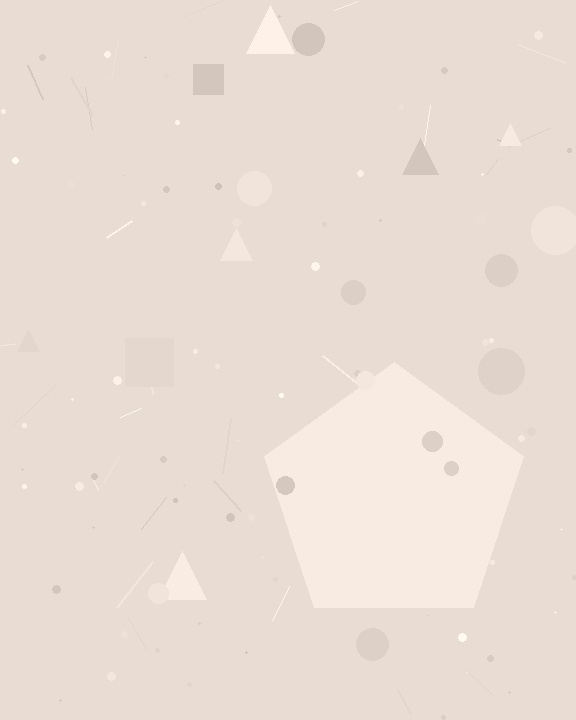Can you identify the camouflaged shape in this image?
The camouflaged shape is a pentagon.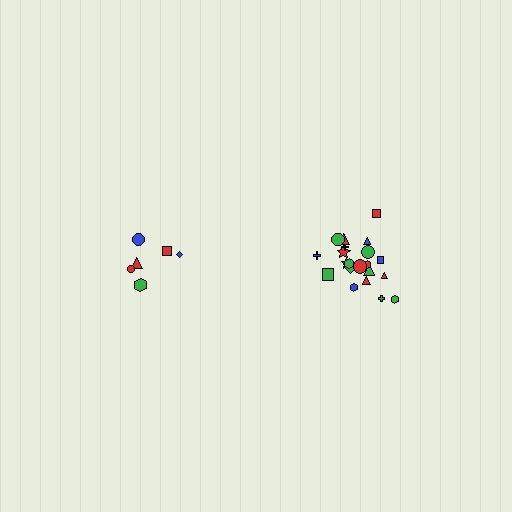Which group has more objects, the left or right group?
The right group.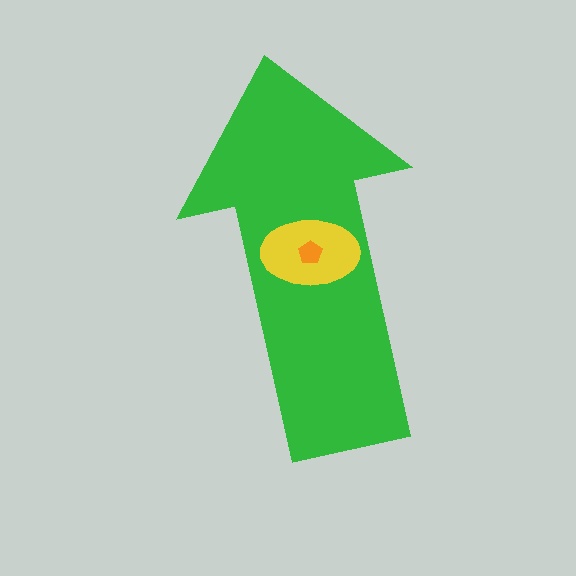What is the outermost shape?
The green arrow.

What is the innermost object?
The orange pentagon.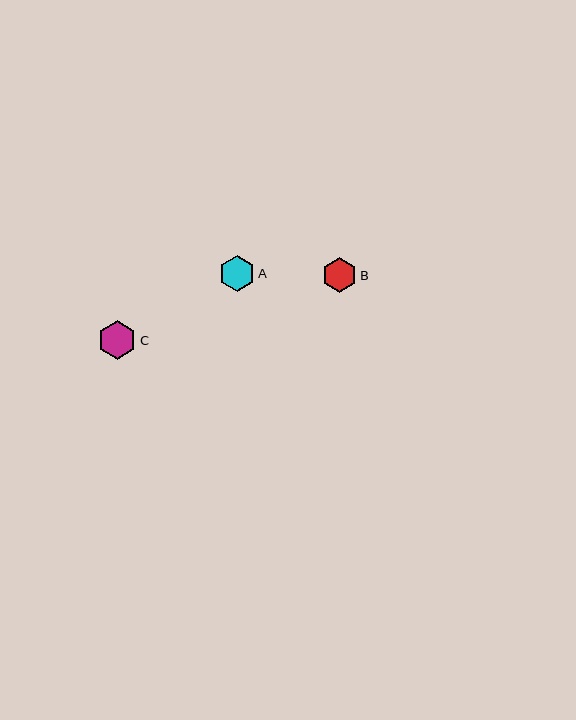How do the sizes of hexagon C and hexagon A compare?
Hexagon C and hexagon A are approximately the same size.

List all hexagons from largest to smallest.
From largest to smallest: C, A, B.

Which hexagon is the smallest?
Hexagon B is the smallest with a size of approximately 35 pixels.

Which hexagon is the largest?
Hexagon C is the largest with a size of approximately 39 pixels.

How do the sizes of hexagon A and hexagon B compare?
Hexagon A and hexagon B are approximately the same size.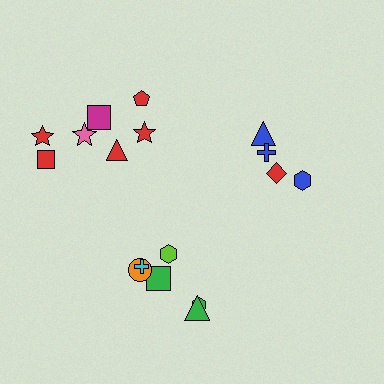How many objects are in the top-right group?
There are 4 objects.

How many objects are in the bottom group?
There are 6 objects.